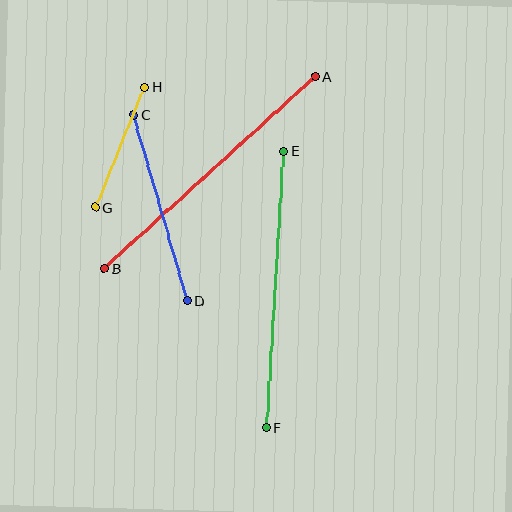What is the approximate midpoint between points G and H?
The midpoint is at approximately (120, 147) pixels.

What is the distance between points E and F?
The distance is approximately 277 pixels.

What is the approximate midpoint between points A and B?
The midpoint is at approximately (210, 172) pixels.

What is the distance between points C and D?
The distance is approximately 194 pixels.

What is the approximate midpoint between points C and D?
The midpoint is at approximately (160, 208) pixels.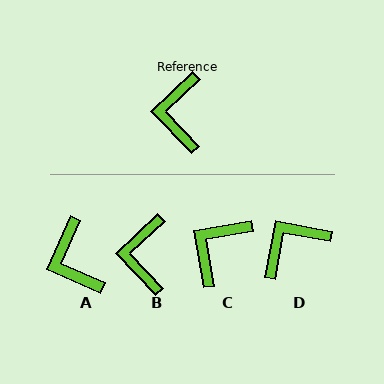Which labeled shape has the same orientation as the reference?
B.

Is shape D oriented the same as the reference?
No, it is off by about 54 degrees.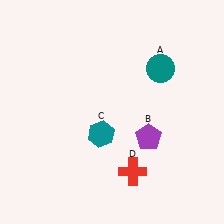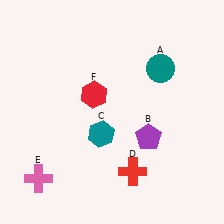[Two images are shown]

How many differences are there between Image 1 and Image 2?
There are 2 differences between the two images.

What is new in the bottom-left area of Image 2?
A pink cross (E) was added in the bottom-left area of Image 2.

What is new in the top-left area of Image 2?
A red hexagon (F) was added in the top-left area of Image 2.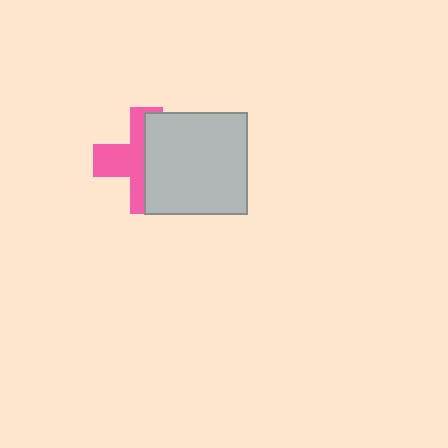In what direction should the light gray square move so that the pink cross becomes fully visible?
The light gray square should move right. That is the shortest direction to clear the overlap and leave the pink cross fully visible.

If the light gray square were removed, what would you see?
You would see the complete pink cross.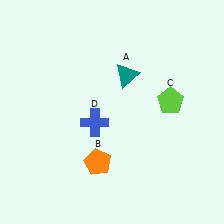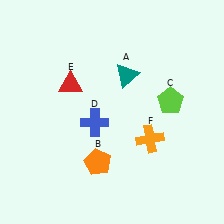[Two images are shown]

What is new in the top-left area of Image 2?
A red triangle (E) was added in the top-left area of Image 2.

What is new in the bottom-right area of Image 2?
An orange cross (F) was added in the bottom-right area of Image 2.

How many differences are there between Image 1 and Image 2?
There are 2 differences between the two images.